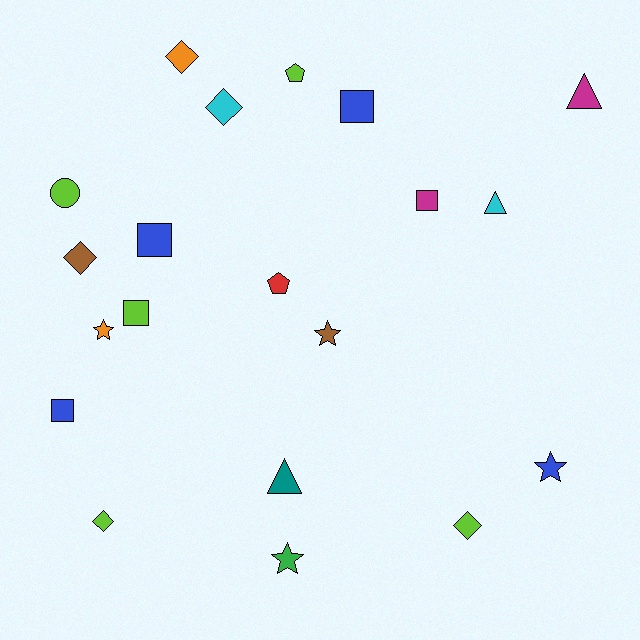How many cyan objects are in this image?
There are 2 cyan objects.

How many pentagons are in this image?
There are 2 pentagons.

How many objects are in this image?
There are 20 objects.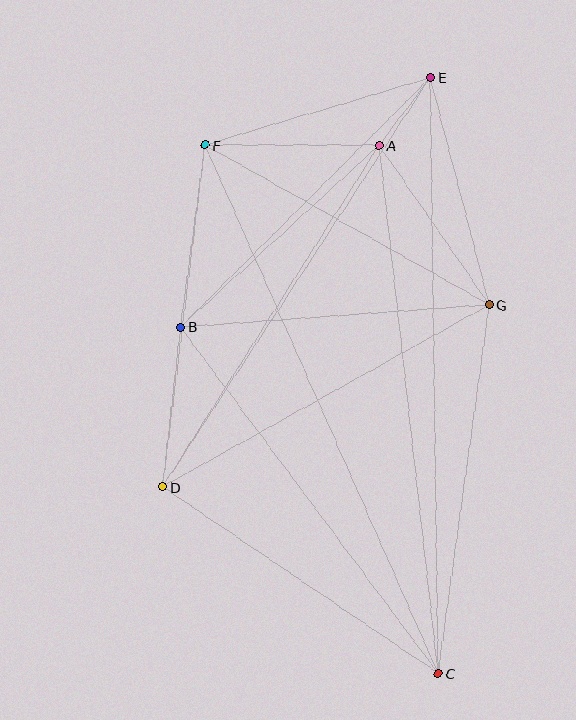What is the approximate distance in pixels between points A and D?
The distance between A and D is approximately 404 pixels.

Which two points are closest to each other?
Points A and E are closest to each other.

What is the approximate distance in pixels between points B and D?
The distance between B and D is approximately 161 pixels.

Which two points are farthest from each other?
Points C and E are farthest from each other.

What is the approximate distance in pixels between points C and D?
The distance between C and D is approximately 332 pixels.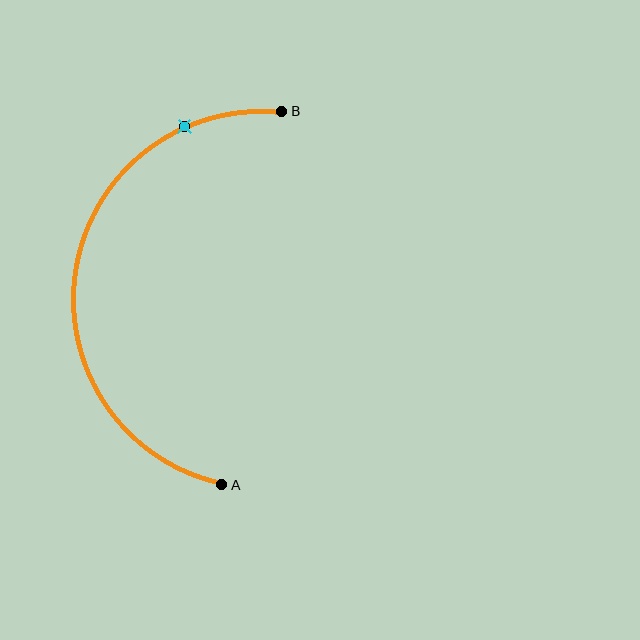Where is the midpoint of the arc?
The arc midpoint is the point on the curve farthest from the straight line joining A and B. It sits to the left of that line.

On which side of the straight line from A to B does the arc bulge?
The arc bulges to the left of the straight line connecting A and B.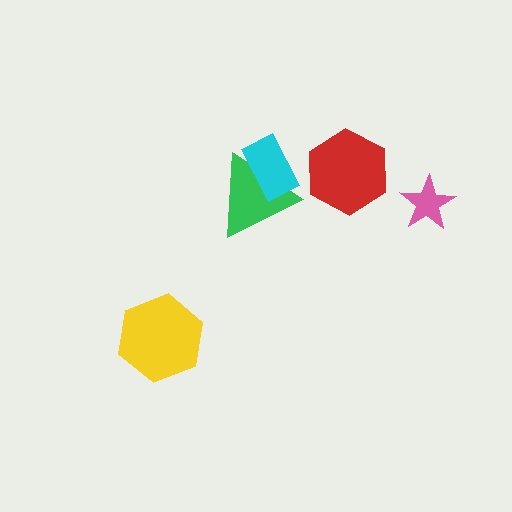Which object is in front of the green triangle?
The cyan rectangle is in front of the green triangle.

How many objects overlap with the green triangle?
1 object overlaps with the green triangle.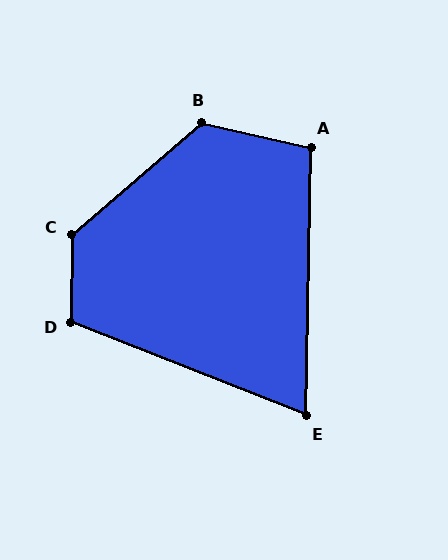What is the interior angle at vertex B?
Approximately 127 degrees (obtuse).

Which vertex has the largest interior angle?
C, at approximately 131 degrees.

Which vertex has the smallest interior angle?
E, at approximately 69 degrees.